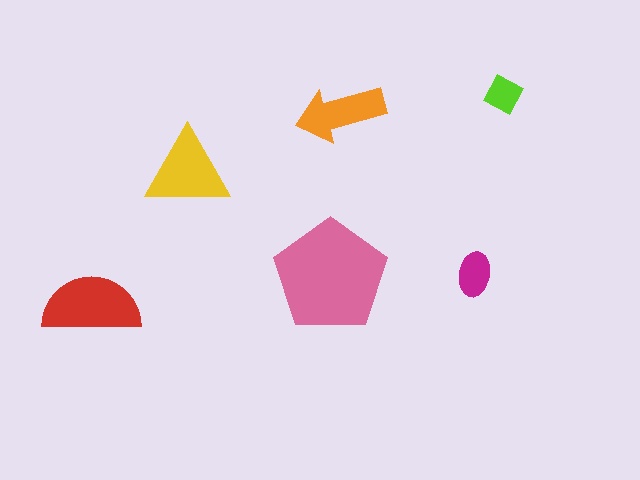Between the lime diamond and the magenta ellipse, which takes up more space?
The magenta ellipse.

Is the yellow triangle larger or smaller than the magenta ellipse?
Larger.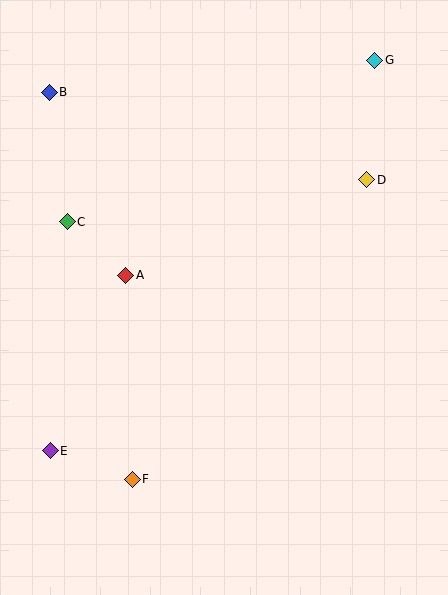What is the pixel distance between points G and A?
The distance between G and A is 329 pixels.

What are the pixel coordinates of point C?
Point C is at (67, 222).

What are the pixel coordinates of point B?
Point B is at (49, 92).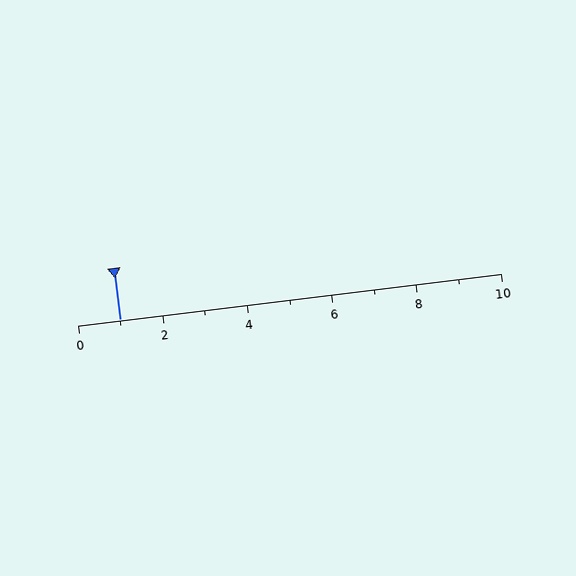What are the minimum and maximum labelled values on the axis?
The axis runs from 0 to 10.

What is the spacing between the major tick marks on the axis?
The major ticks are spaced 2 apart.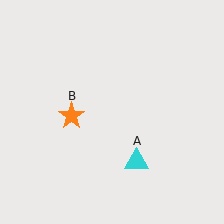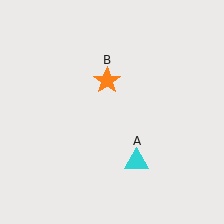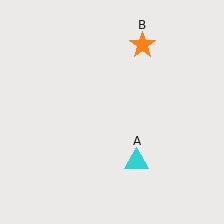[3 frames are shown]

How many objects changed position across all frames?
1 object changed position: orange star (object B).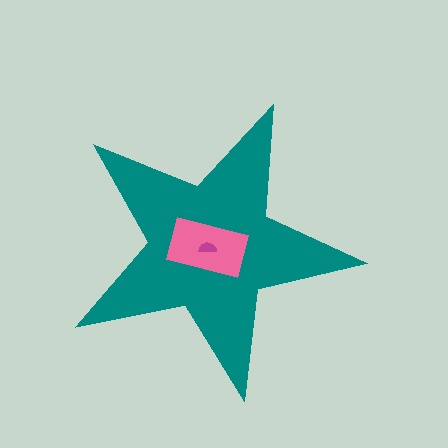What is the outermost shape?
The teal star.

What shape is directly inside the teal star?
The pink rectangle.